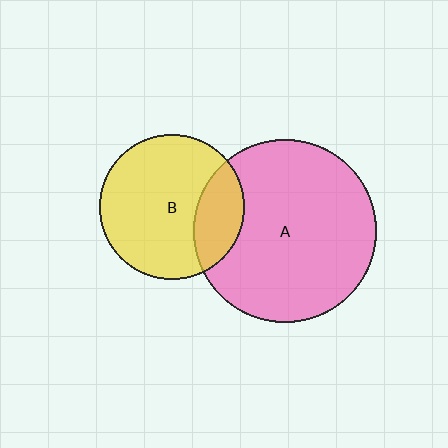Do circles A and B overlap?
Yes.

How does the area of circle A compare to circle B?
Approximately 1.6 times.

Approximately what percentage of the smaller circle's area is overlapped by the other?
Approximately 25%.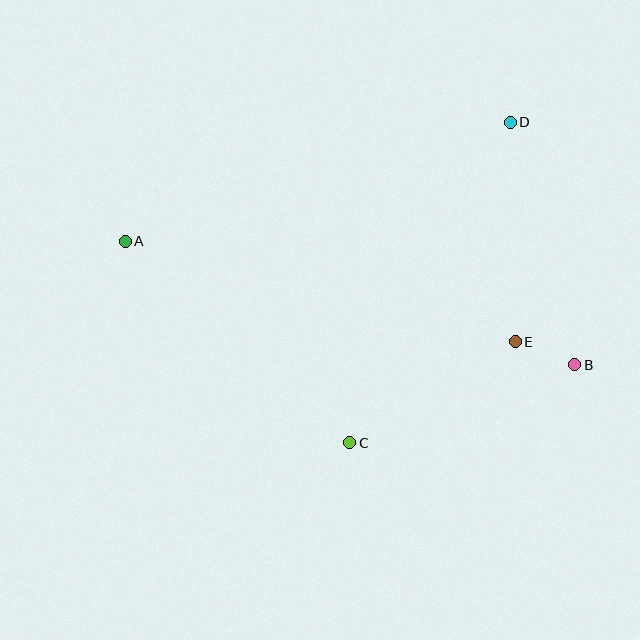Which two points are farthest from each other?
Points A and B are farthest from each other.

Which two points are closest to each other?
Points B and E are closest to each other.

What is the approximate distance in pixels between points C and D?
The distance between C and D is approximately 358 pixels.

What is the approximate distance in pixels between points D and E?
The distance between D and E is approximately 220 pixels.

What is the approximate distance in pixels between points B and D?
The distance between B and D is approximately 251 pixels.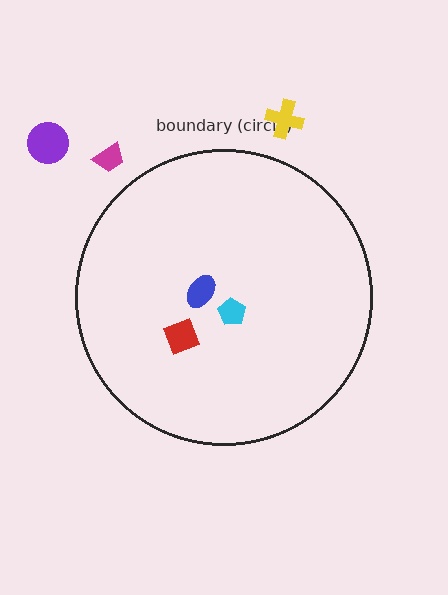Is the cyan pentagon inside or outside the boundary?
Inside.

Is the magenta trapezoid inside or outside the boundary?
Outside.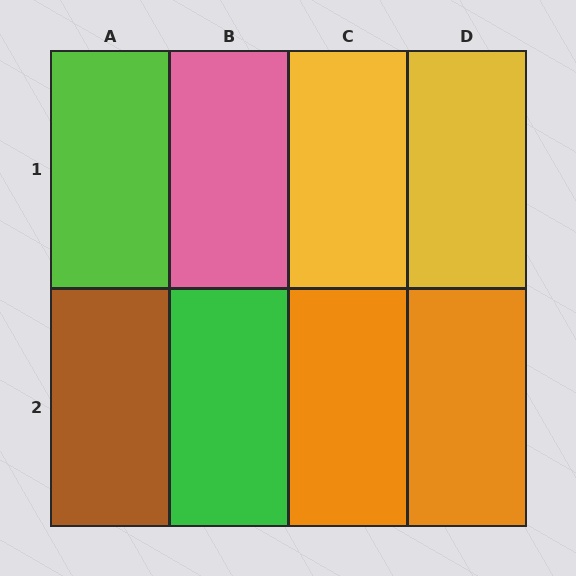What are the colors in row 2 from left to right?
Brown, green, orange, orange.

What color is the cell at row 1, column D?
Yellow.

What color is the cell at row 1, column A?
Lime.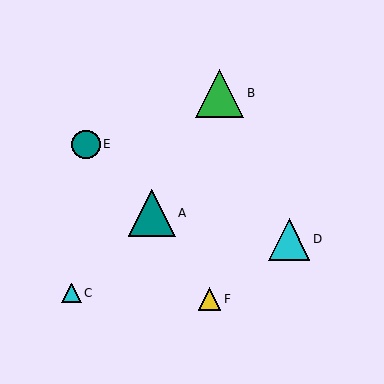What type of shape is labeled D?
Shape D is a cyan triangle.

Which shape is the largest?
The green triangle (labeled B) is the largest.